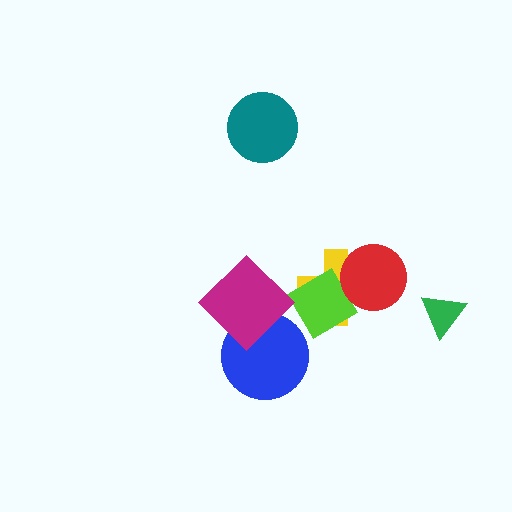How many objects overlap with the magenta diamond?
1 object overlaps with the magenta diamond.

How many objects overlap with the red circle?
2 objects overlap with the red circle.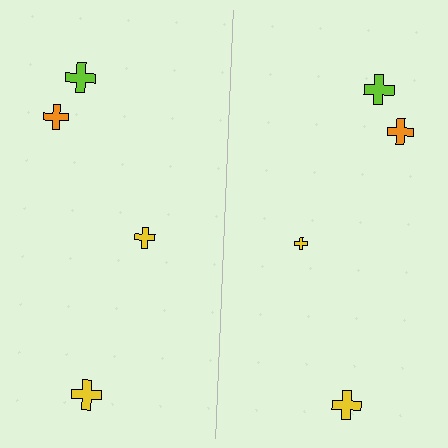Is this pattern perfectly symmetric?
No, the pattern is not perfectly symmetric. The yellow cross on the right side has a different size than its mirror counterpart.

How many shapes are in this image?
There are 8 shapes in this image.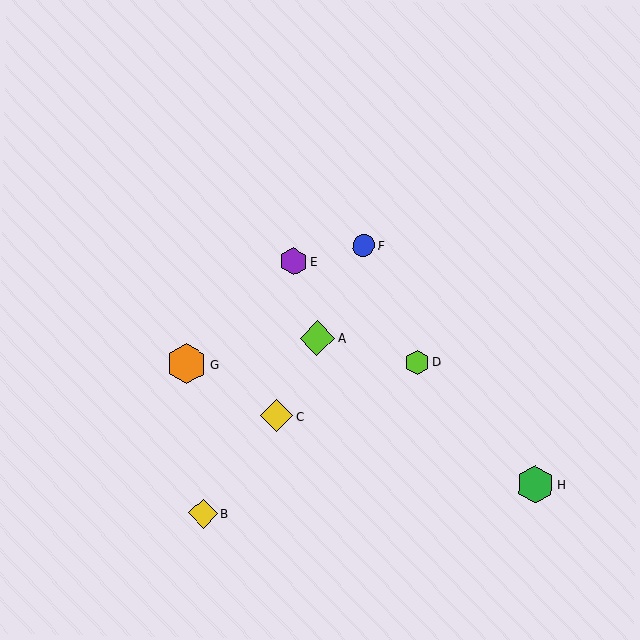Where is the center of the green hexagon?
The center of the green hexagon is at (535, 485).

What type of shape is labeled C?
Shape C is a yellow diamond.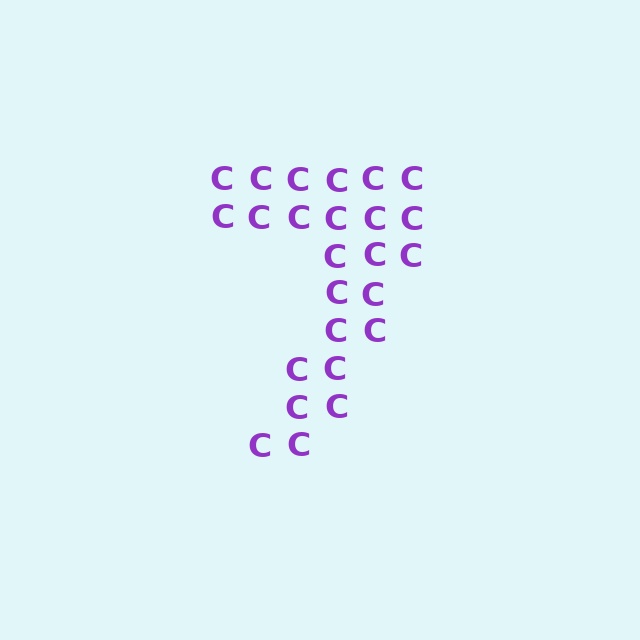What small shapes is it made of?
It is made of small letter C's.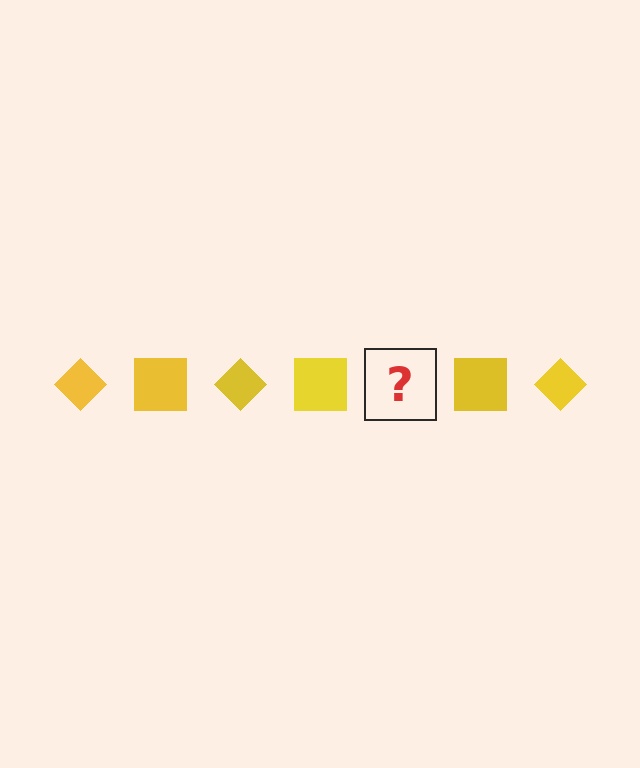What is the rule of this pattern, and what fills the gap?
The rule is that the pattern cycles through diamond, square shapes in yellow. The gap should be filled with a yellow diamond.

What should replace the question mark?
The question mark should be replaced with a yellow diamond.